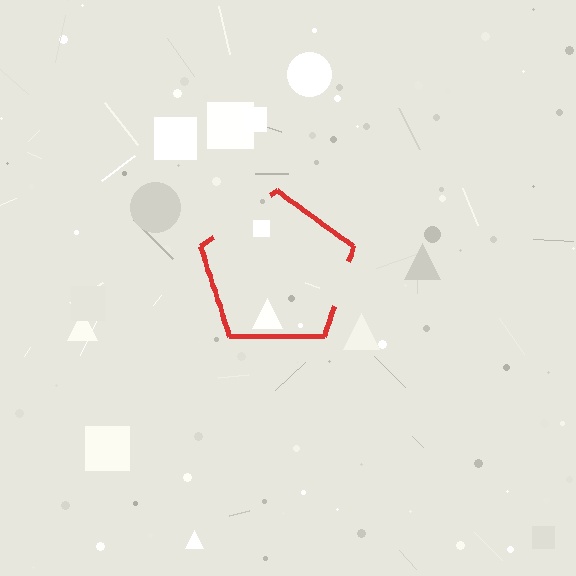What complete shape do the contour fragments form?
The contour fragments form a pentagon.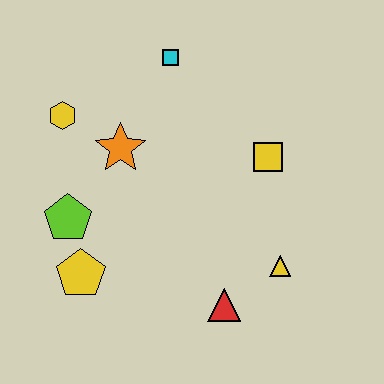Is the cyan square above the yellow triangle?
Yes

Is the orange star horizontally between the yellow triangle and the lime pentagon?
Yes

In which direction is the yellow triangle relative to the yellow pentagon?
The yellow triangle is to the right of the yellow pentagon.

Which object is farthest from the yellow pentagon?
The cyan square is farthest from the yellow pentagon.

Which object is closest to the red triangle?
The yellow triangle is closest to the red triangle.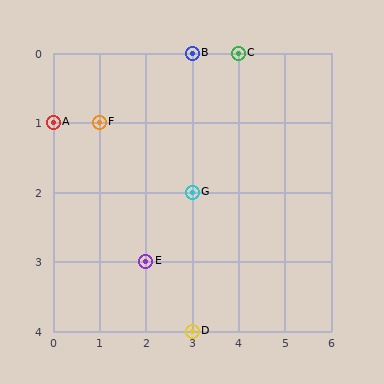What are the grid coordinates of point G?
Point G is at grid coordinates (3, 2).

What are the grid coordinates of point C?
Point C is at grid coordinates (4, 0).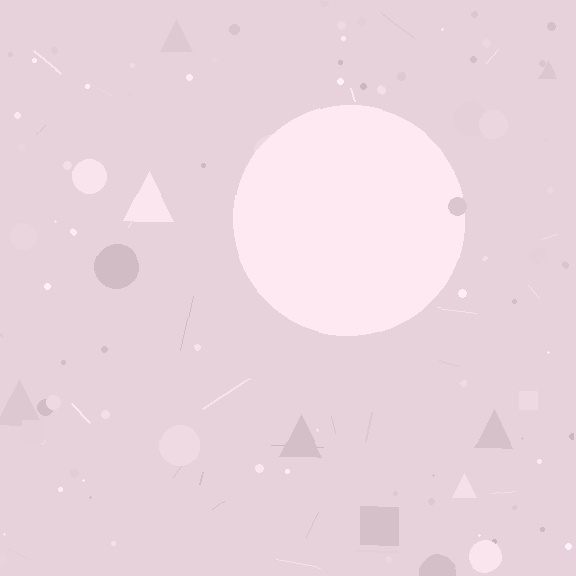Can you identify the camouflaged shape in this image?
The camouflaged shape is a circle.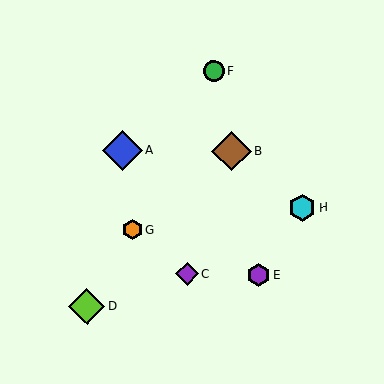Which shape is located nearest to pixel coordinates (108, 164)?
The blue diamond (labeled A) at (122, 151) is nearest to that location.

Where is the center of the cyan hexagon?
The center of the cyan hexagon is at (302, 207).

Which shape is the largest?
The brown diamond (labeled B) is the largest.